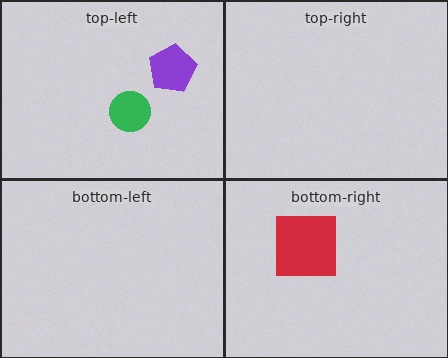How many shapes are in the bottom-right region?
1.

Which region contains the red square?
The bottom-right region.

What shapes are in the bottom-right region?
The red square.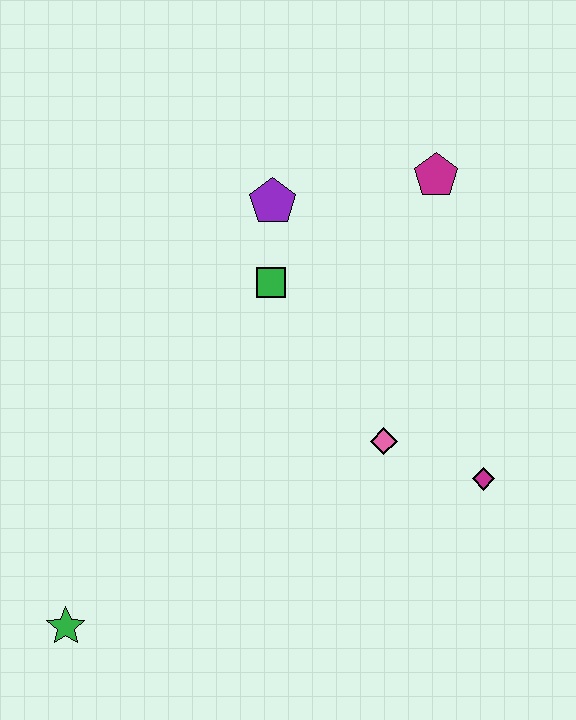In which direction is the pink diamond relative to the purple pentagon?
The pink diamond is below the purple pentagon.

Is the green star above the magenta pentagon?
No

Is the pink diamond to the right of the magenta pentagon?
No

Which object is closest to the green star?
The pink diamond is closest to the green star.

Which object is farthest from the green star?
The magenta pentagon is farthest from the green star.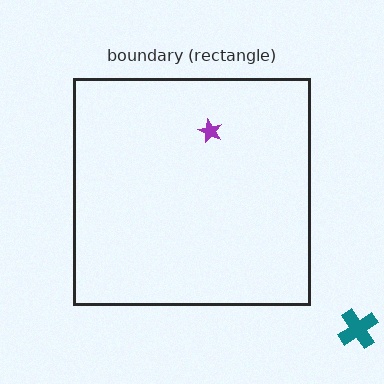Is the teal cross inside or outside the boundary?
Outside.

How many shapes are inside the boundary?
1 inside, 1 outside.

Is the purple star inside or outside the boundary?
Inside.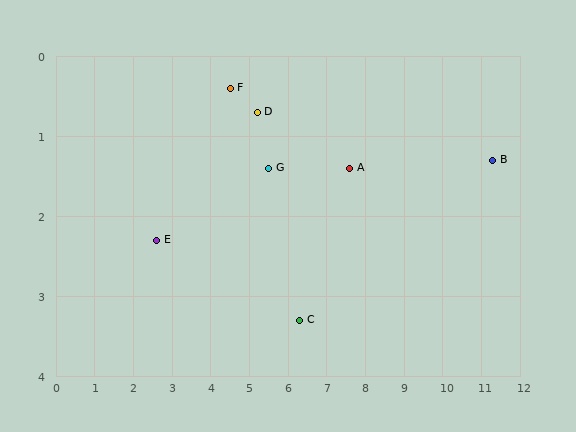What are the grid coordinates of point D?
Point D is at approximately (5.2, 0.7).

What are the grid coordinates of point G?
Point G is at approximately (5.5, 1.4).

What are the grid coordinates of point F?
Point F is at approximately (4.5, 0.4).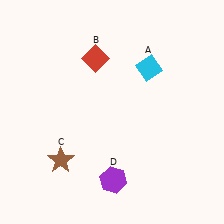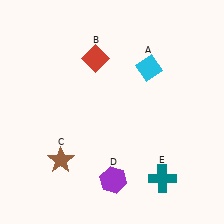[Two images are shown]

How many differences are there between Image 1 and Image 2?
There is 1 difference between the two images.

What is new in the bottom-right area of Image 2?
A teal cross (E) was added in the bottom-right area of Image 2.